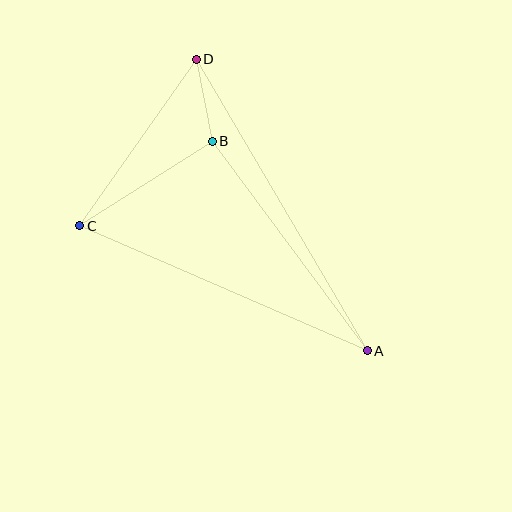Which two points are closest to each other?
Points B and D are closest to each other.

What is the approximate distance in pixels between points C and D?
The distance between C and D is approximately 203 pixels.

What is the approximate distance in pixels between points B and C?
The distance between B and C is approximately 157 pixels.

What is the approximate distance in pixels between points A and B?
The distance between A and B is approximately 261 pixels.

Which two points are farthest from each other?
Points A and D are farthest from each other.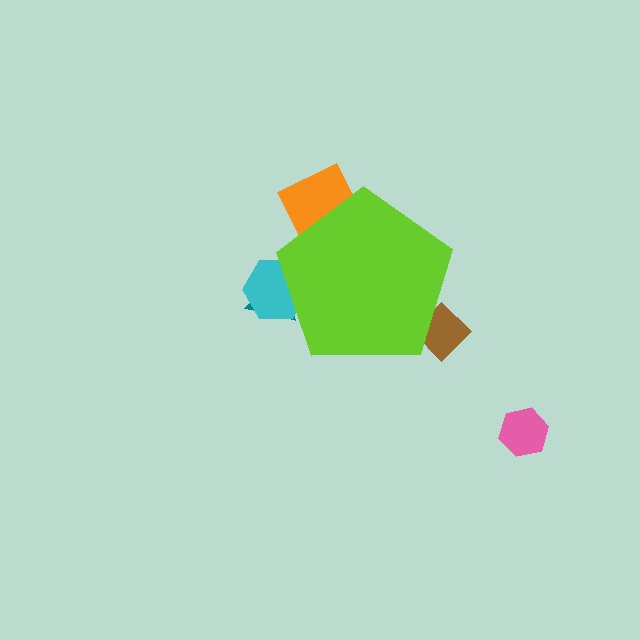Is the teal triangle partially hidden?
Yes, the teal triangle is partially hidden behind the lime pentagon.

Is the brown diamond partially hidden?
Yes, the brown diamond is partially hidden behind the lime pentagon.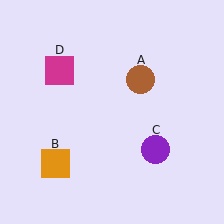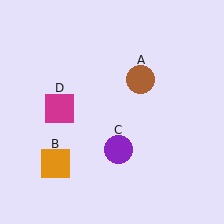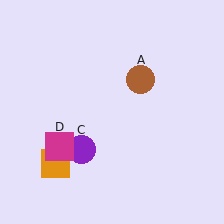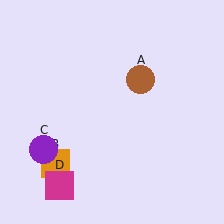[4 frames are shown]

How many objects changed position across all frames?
2 objects changed position: purple circle (object C), magenta square (object D).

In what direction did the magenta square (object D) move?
The magenta square (object D) moved down.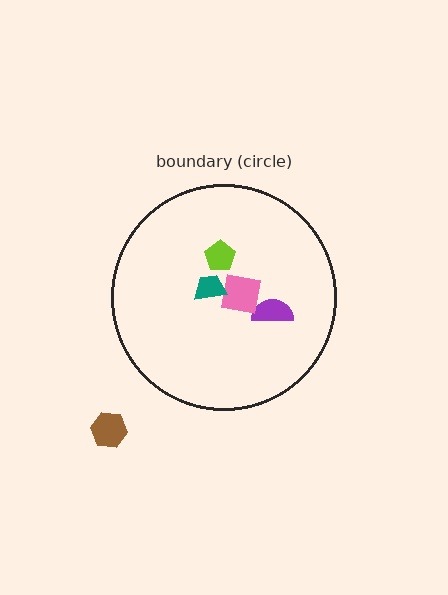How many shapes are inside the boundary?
4 inside, 1 outside.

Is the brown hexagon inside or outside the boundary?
Outside.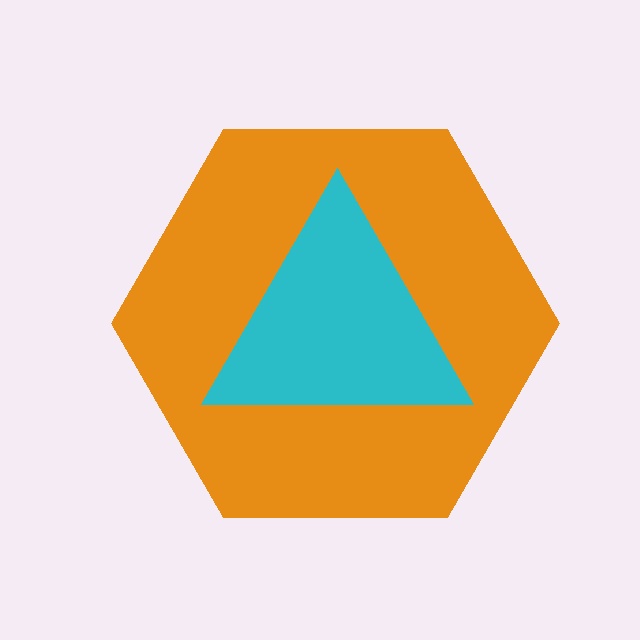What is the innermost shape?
The cyan triangle.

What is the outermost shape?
The orange hexagon.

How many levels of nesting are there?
2.